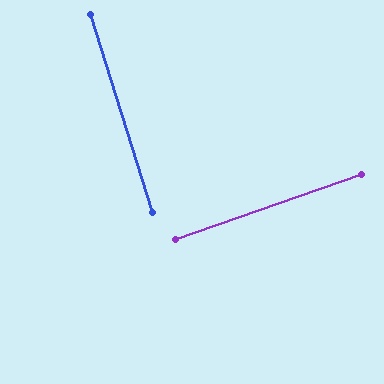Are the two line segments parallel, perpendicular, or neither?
Perpendicular — they meet at approximately 88°.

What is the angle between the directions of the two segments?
Approximately 88 degrees.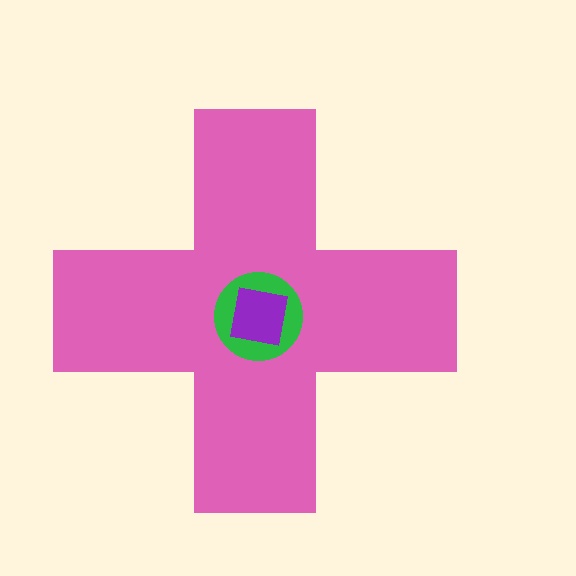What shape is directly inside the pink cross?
The green circle.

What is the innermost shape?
The purple square.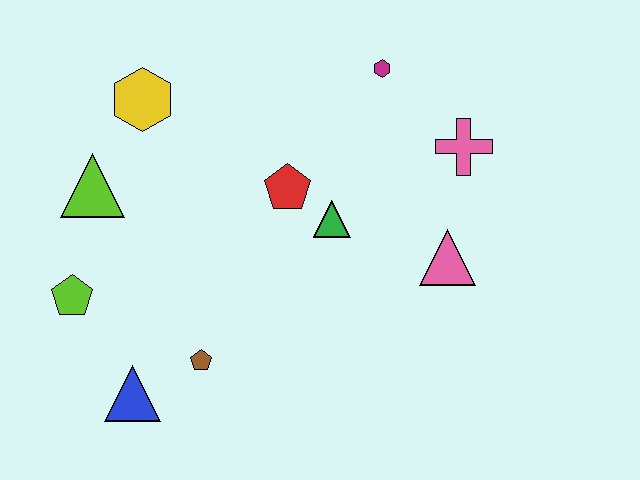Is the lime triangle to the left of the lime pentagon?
No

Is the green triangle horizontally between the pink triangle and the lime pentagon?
Yes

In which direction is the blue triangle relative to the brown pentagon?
The blue triangle is to the left of the brown pentagon.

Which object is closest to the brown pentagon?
The blue triangle is closest to the brown pentagon.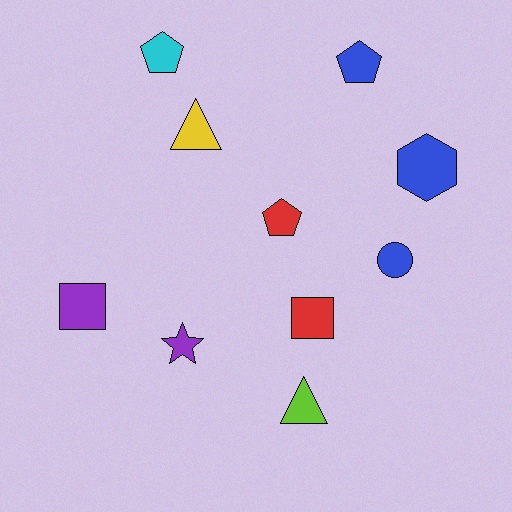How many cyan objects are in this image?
There is 1 cyan object.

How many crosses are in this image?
There are no crosses.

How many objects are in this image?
There are 10 objects.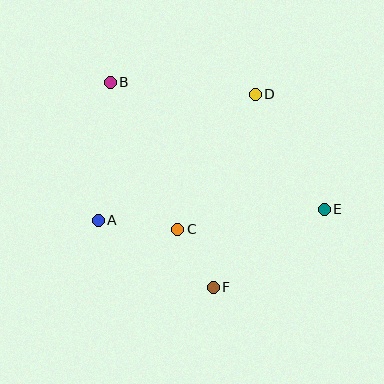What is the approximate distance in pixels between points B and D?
The distance between B and D is approximately 146 pixels.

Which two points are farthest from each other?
Points B and E are farthest from each other.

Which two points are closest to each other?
Points C and F are closest to each other.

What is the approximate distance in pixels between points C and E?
The distance between C and E is approximately 148 pixels.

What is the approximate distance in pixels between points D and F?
The distance between D and F is approximately 198 pixels.